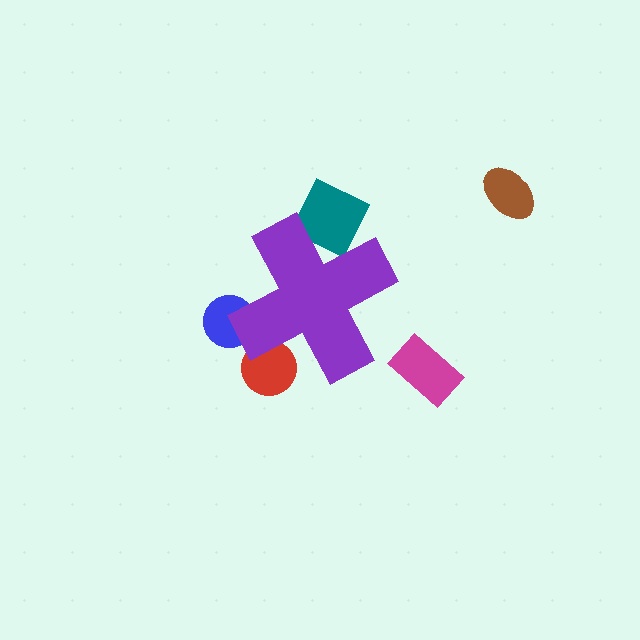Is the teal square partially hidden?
Yes, the teal square is partially hidden behind the purple cross.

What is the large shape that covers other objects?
A purple cross.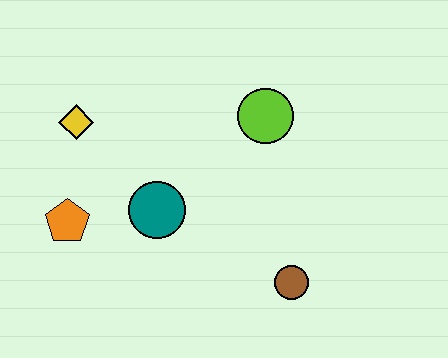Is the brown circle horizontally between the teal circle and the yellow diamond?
No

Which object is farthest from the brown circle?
The yellow diamond is farthest from the brown circle.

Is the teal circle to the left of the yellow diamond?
No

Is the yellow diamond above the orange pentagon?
Yes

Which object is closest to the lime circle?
The teal circle is closest to the lime circle.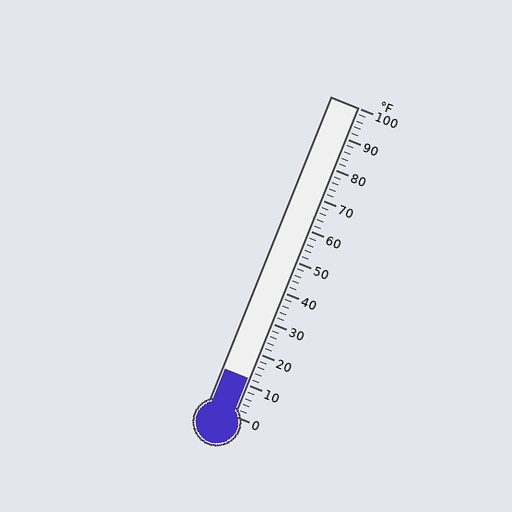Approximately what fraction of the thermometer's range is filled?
The thermometer is filled to approximately 10% of its range.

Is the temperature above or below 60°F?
The temperature is below 60°F.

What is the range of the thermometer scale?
The thermometer scale ranges from 0°F to 100°F.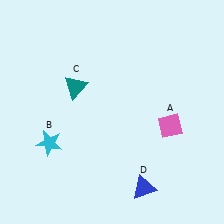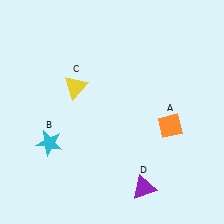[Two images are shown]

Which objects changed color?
A changed from pink to orange. C changed from teal to yellow. D changed from blue to purple.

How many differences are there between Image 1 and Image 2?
There are 3 differences between the two images.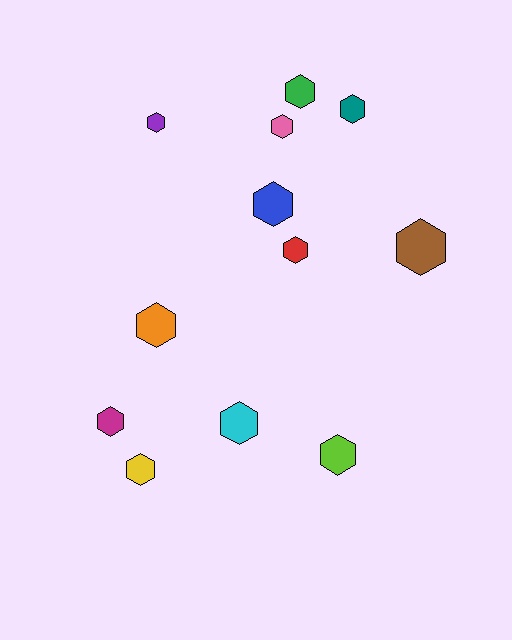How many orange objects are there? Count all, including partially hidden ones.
There is 1 orange object.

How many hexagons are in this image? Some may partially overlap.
There are 12 hexagons.